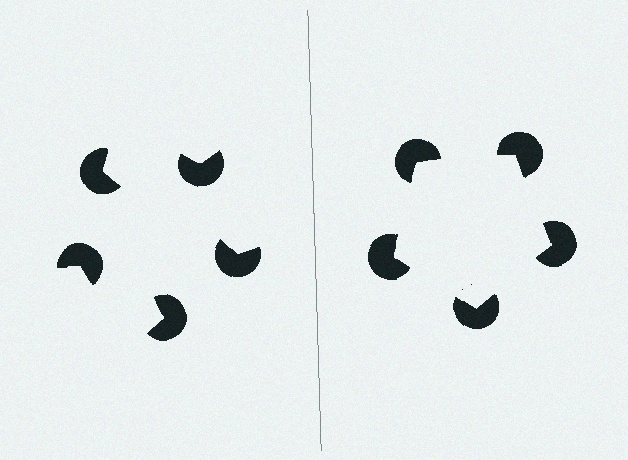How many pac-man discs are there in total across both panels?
10 — 5 on each side.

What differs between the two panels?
The pac-man discs are positioned identically on both sides; only the wedge orientations differ. On the right they align to a pentagon; on the left they are misaligned.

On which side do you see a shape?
An illusory pentagon appears on the right side. On the left side the wedge cuts are rotated, so no coherent shape forms.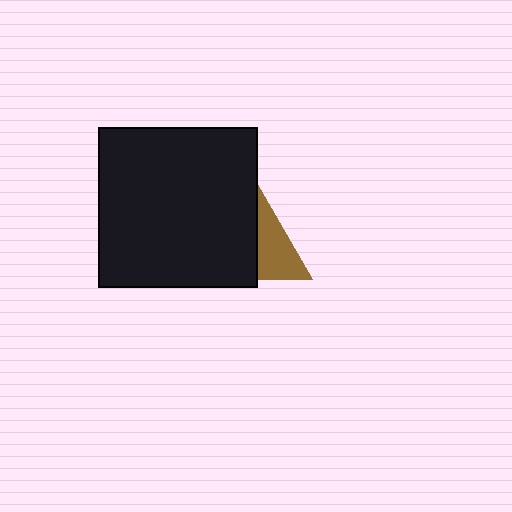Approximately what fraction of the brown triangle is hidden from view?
Roughly 57% of the brown triangle is hidden behind the black square.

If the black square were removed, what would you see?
You would see the complete brown triangle.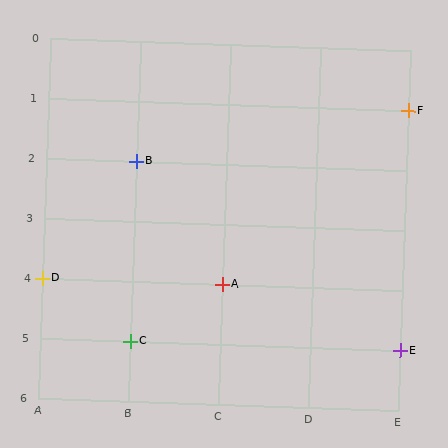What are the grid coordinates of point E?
Point E is at grid coordinates (E, 5).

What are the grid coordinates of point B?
Point B is at grid coordinates (B, 2).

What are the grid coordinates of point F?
Point F is at grid coordinates (E, 1).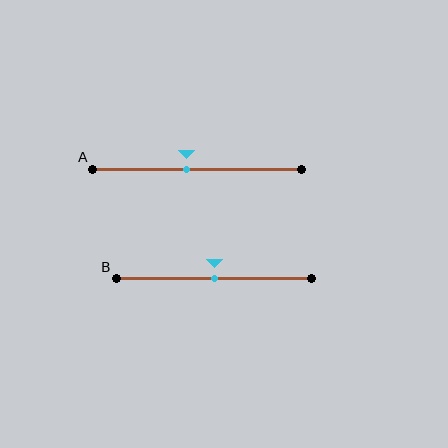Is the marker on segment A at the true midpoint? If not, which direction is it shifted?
No, the marker on segment A is shifted to the left by about 5% of the segment length.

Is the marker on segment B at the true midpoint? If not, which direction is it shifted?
Yes, the marker on segment B is at the true midpoint.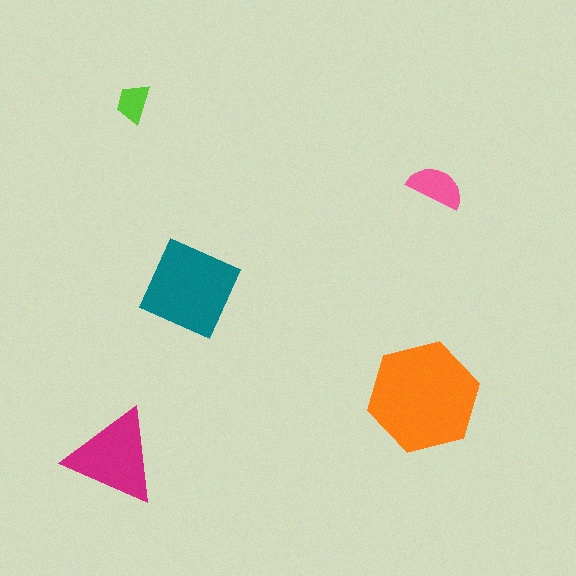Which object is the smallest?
The lime trapezoid.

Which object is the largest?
The orange hexagon.